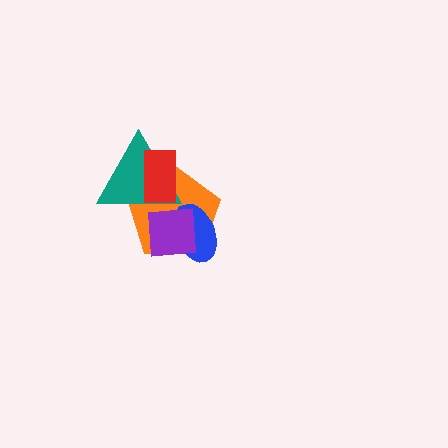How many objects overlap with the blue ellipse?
2 objects overlap with the blue ellipse.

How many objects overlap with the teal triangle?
3 objects overlap with the teal triangle.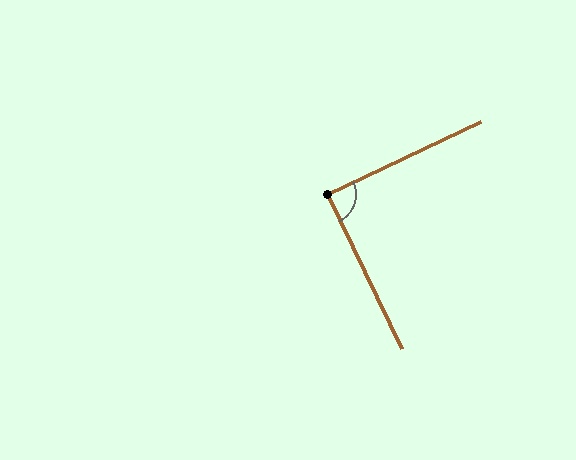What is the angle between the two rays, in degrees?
Approximately 89 degrees.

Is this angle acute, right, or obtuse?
It is approximately a right angle.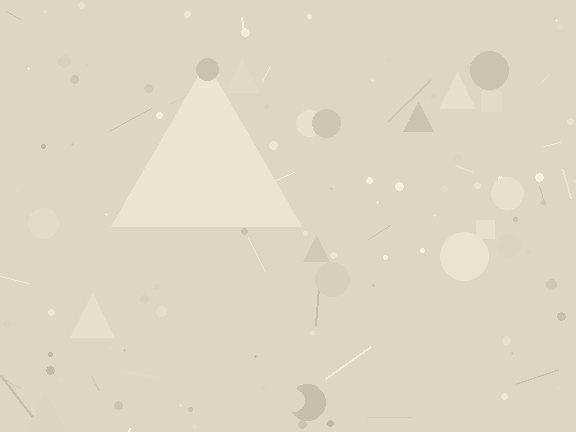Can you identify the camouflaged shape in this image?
The camouflaged shape is a triangle.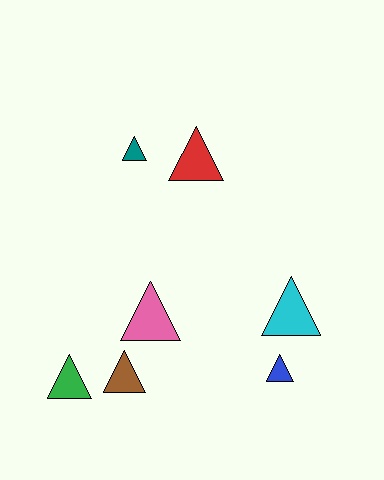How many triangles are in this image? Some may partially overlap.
There are 7 triangles.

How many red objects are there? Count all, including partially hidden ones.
There is 1 red object.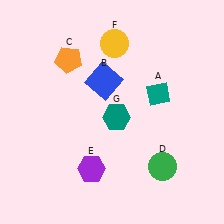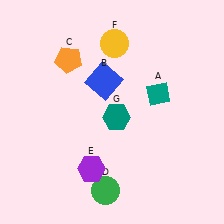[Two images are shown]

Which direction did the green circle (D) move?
The green circle (D) moved left.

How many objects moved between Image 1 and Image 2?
1 object moved between the two images.